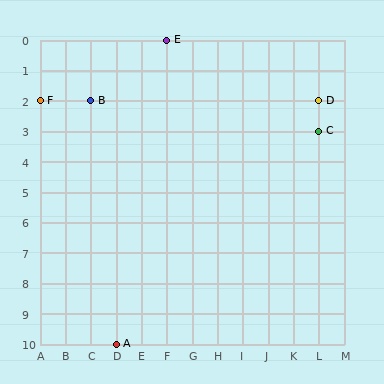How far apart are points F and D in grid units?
Points F and D are 11 columns apart.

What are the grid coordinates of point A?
Point A is at grid coordinates (D, 10).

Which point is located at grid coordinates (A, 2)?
Point F is at (A, 2).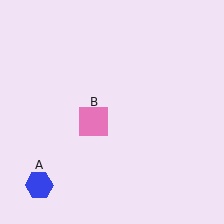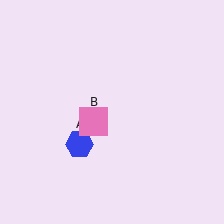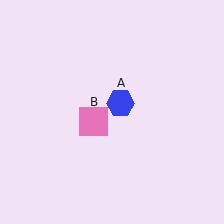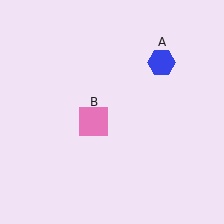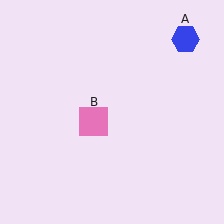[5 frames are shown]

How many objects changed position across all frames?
1 object changed position: blue hexagon (object A).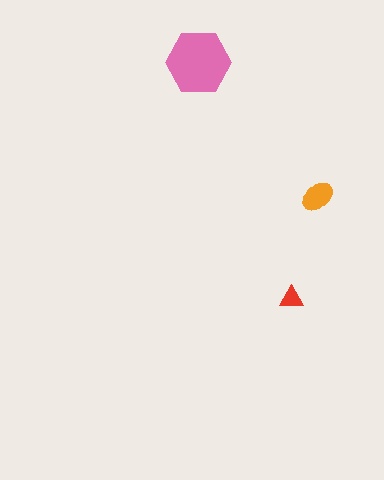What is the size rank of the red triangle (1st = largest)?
3rd.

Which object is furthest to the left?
The pink hexagon is leftmost.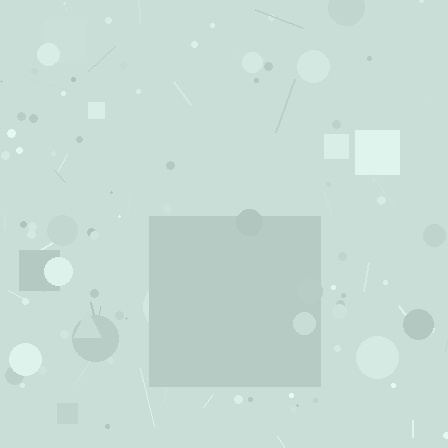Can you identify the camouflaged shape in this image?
The camouflaged shape is a square.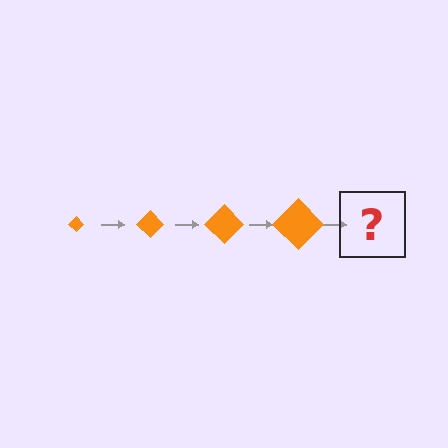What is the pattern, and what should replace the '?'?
The pattern is that the diamond gets progressively larger each step. The '?' should be an orange diamond, larger than the previous one.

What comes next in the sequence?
The next element should be an orange diamond, larger than the previous one.